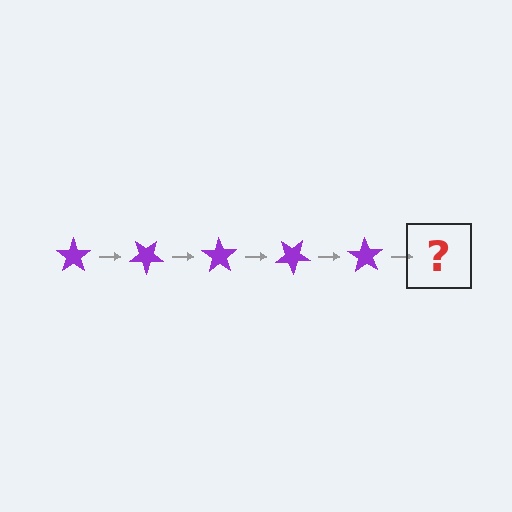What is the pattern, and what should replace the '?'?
The pattern is that the star rotates 35 degrees each step. The '?' should be a purple star rotated 175 degrees.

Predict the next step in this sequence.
The next step is a purple star rotated 175 degrees.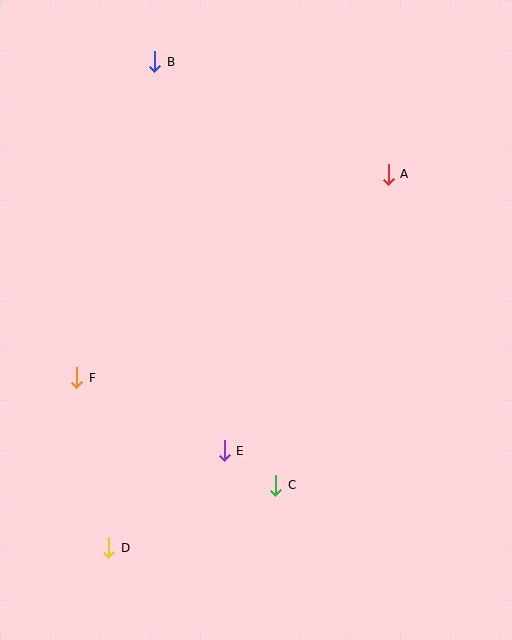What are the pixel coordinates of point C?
Point C is at (276, 485).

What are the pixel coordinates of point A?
Point A is at (388, 174).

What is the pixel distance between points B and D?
The distance between B and D is 488 pixels.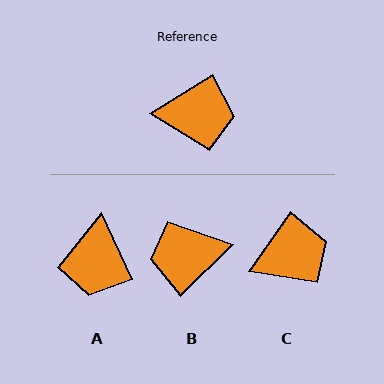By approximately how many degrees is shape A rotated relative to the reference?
Approximately 97 degrees clockwise.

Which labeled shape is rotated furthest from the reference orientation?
B, about 168 degrees away.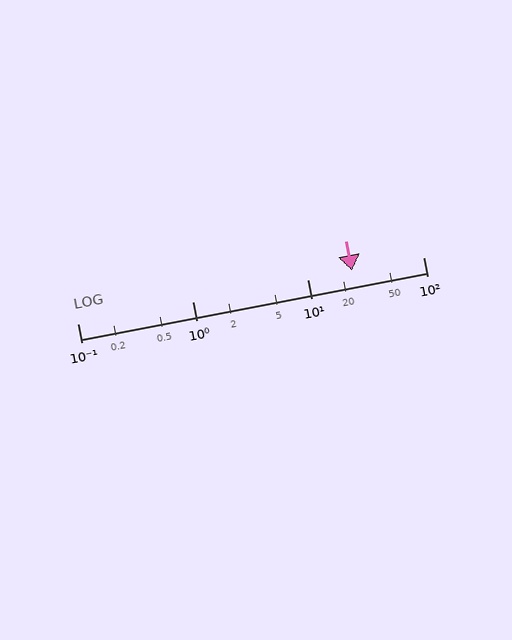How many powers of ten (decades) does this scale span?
The scale spans 3 decades, from 0.1 to 100.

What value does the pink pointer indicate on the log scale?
The pointer indicates approximately 24.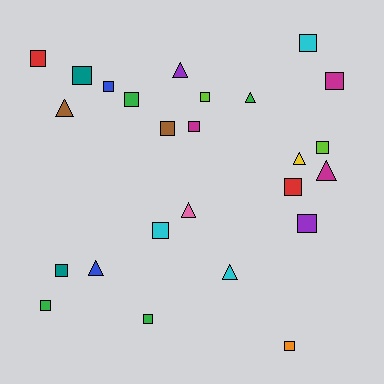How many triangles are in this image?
There are 8 triangles.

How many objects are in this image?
There are 25 objects.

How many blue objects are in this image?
There are 2 blue objects.